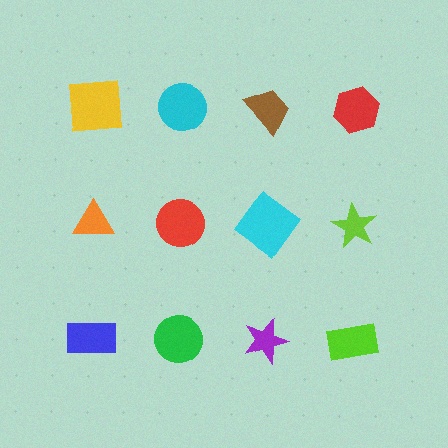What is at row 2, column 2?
A red circle.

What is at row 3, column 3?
A purple star.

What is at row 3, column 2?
A green circle.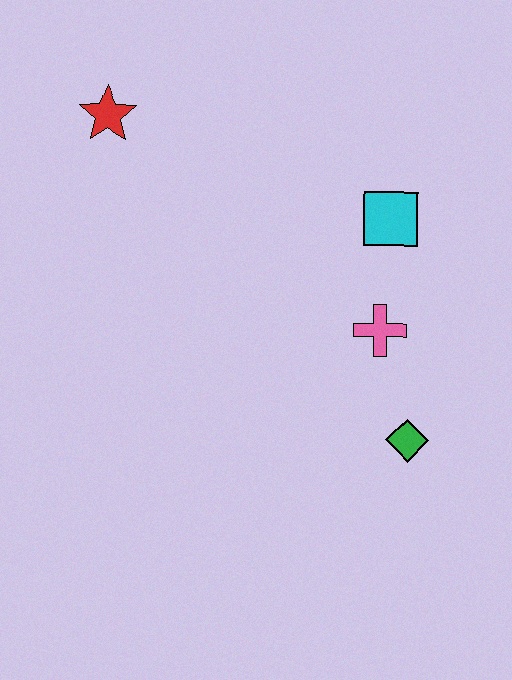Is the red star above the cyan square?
Yes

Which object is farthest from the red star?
The green diamond is farthest from the red star.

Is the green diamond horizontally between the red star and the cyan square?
No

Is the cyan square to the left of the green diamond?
Yes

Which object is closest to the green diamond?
The pink cross is closest to the green diamond.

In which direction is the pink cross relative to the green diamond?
The pink cross is above the green diamond.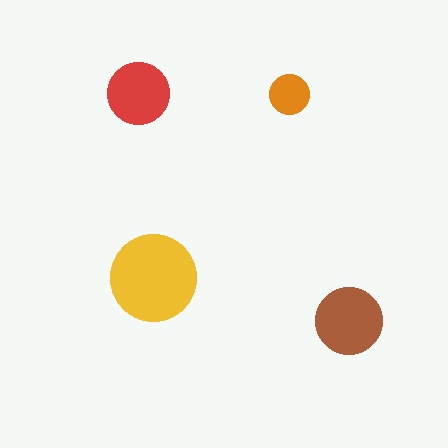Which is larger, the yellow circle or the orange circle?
The yellow one.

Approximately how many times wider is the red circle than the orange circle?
About 1.5 times wider.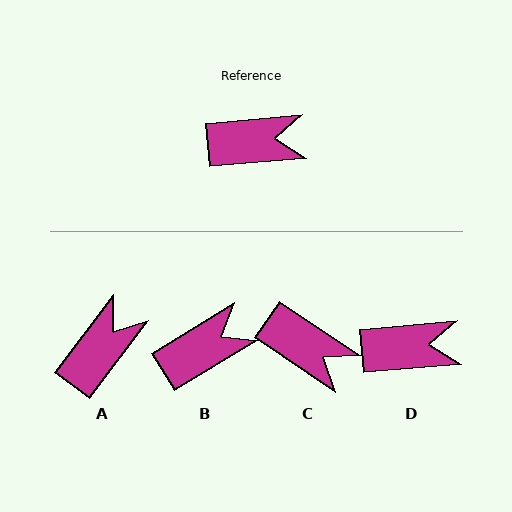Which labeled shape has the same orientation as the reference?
D.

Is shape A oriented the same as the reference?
No, it is off by about 48 degrees.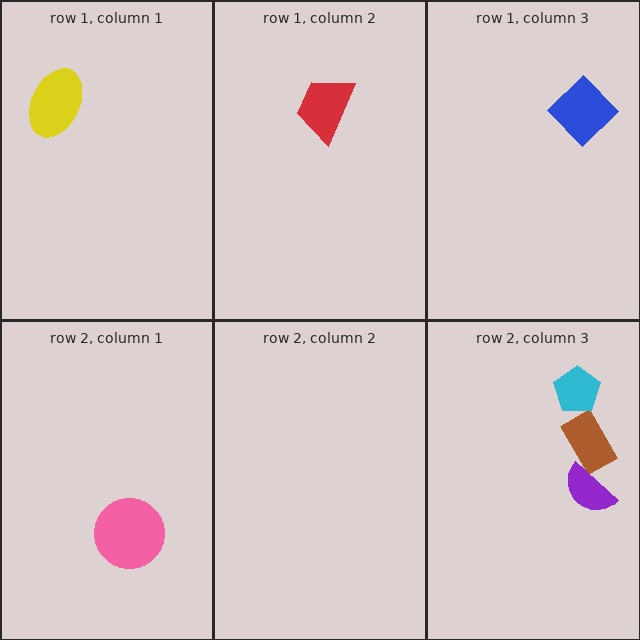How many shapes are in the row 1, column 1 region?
1.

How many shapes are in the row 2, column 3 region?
3.